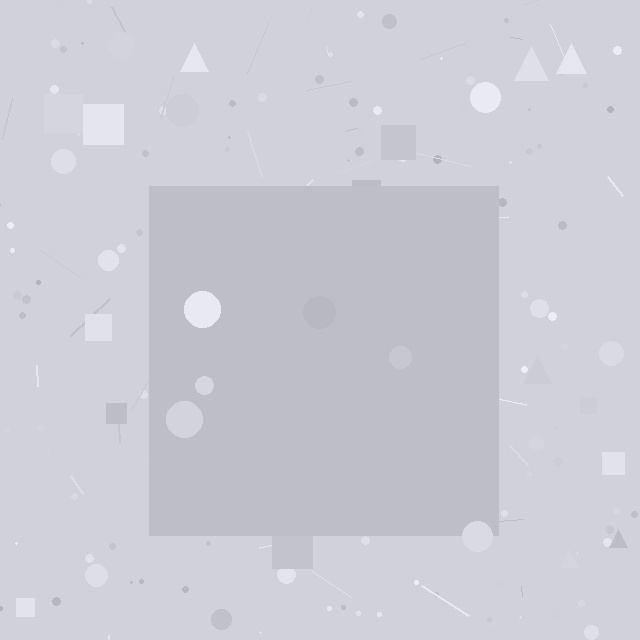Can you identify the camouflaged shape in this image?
The camouflaged shape is a square.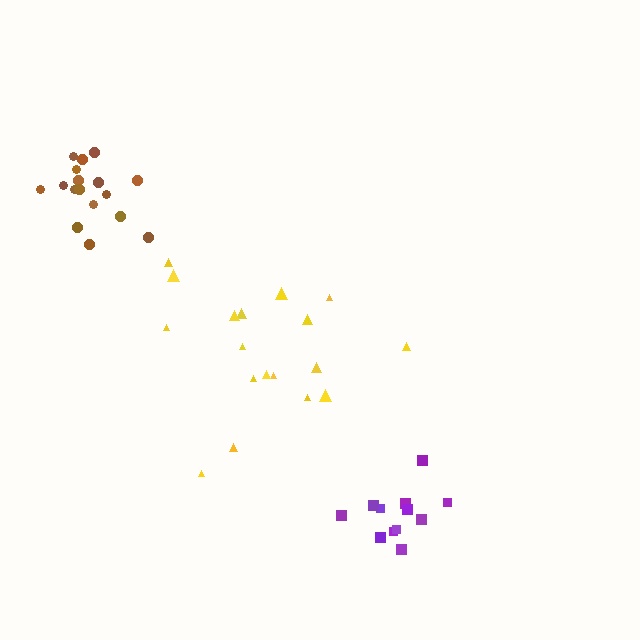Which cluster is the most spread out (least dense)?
Yellow.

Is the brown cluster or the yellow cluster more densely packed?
Brown.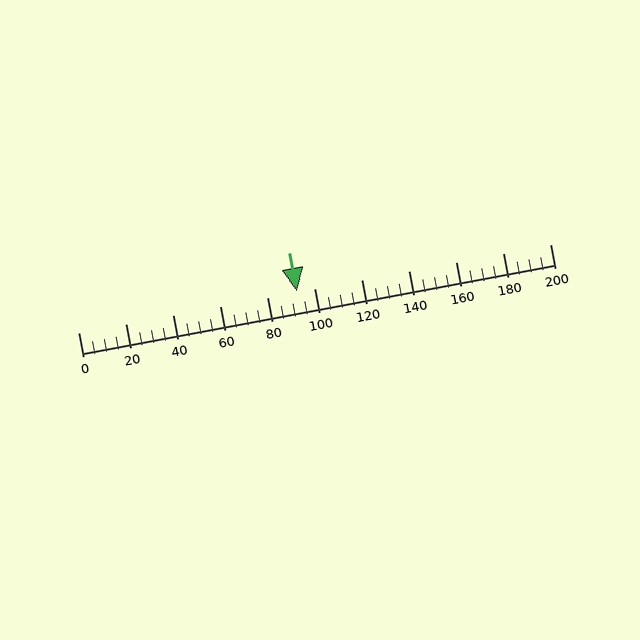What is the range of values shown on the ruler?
The ruler shows values from 0 to 200.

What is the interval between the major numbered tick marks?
The major tick marks are spaced 20 units apart.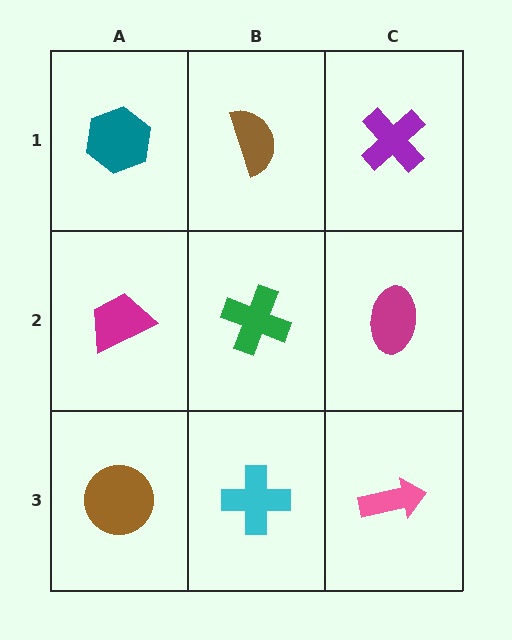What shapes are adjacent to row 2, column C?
A purple cross (row 1, column C), a pink arrow (row 3, column C), a green cross (row 2, column B).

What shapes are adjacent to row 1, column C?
A magenta ellipse (row 2, column C), a brown semicircle (row 1, column B).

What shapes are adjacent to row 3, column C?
A magenta ellipse (row 2, column C), a cyan cross (row 3, column B).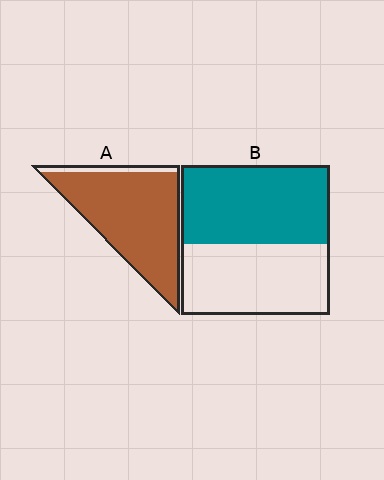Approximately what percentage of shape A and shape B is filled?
A is approximately 90% and B is approximately 55%.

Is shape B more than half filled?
Roughly half.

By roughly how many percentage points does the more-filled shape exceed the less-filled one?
By roughly 40 percentage points (A over B).